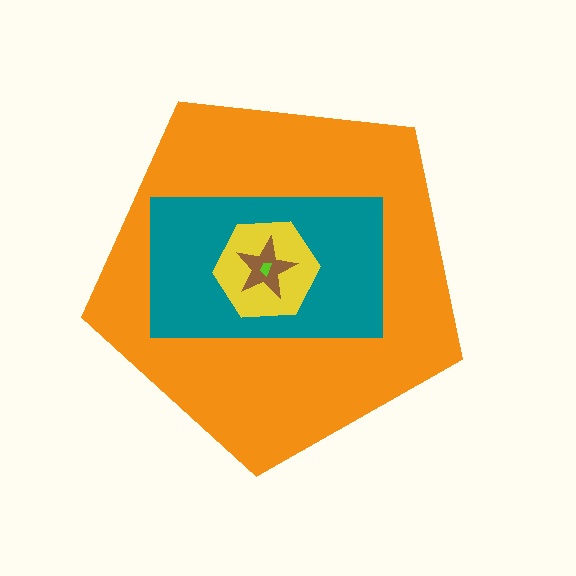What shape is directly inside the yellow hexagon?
The brown star.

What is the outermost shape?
The orange pentagon.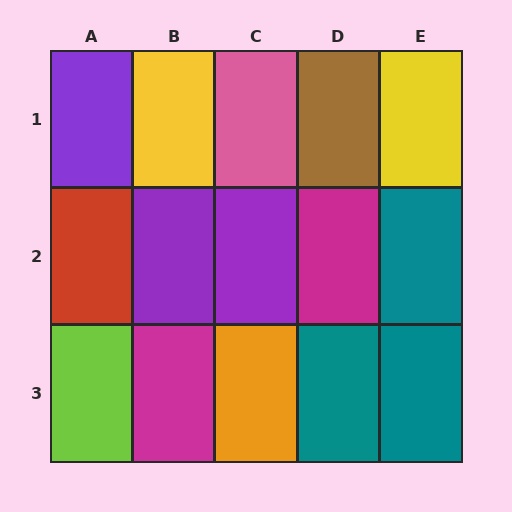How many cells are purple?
3 cells are purple.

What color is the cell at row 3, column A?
Lime.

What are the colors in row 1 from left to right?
Purple, yellow, pink, brown, yellow.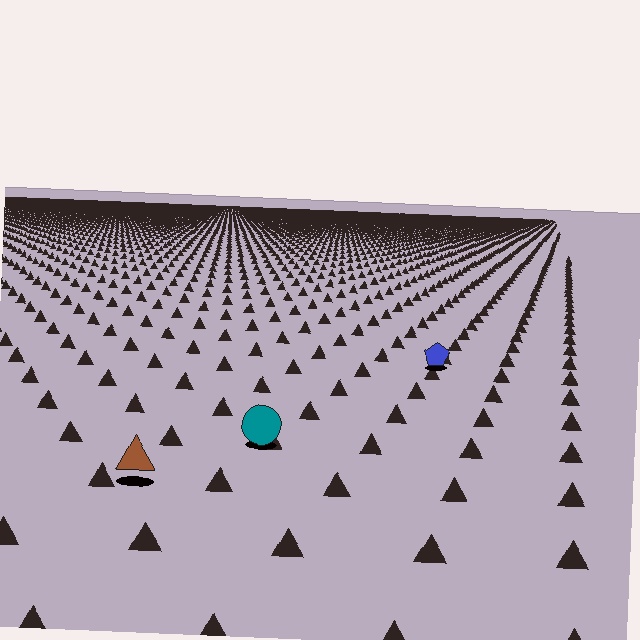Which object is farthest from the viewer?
The blue pentagon is farthest from the viewer. It appears smaller and the ground texture around it is denser.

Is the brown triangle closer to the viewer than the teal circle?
Yes. The brown triangle is closer — you can tell from the texture gradient: the ground texture is coarser near it.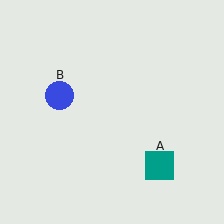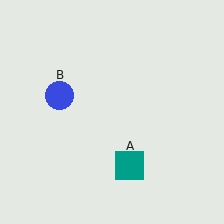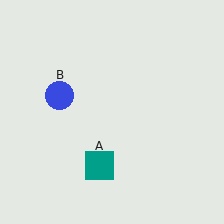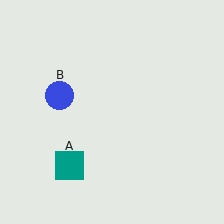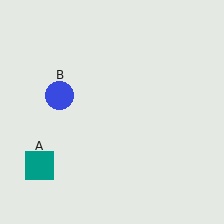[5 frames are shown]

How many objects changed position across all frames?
1 object changed position: teal square (object A).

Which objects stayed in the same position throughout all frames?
Blue circle (object B) remained stationary.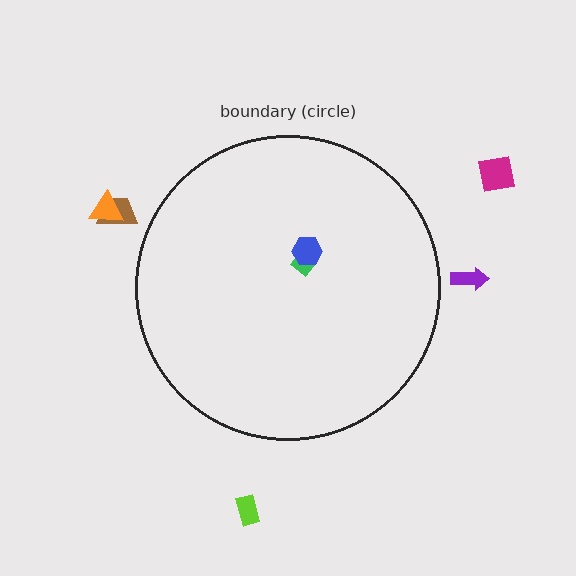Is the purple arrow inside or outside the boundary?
Outside.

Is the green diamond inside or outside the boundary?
Inside.